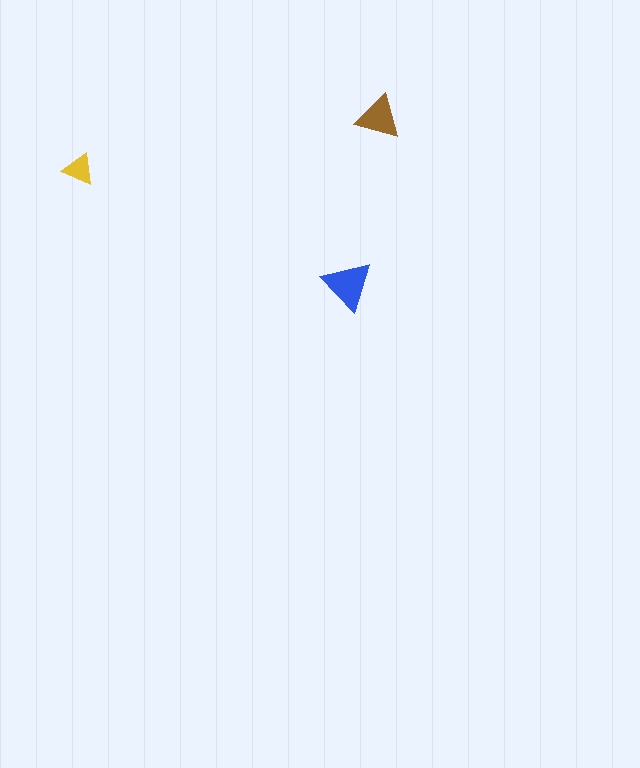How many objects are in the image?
There are 3 objects in the image.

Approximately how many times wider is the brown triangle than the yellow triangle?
About 1.5 times wider.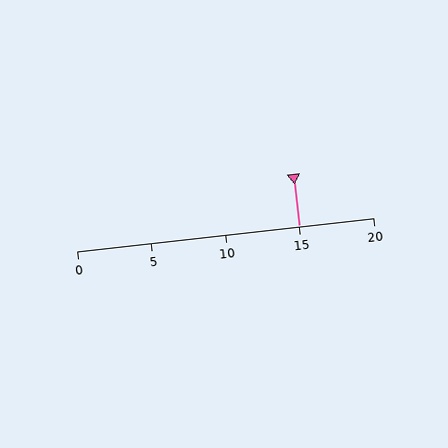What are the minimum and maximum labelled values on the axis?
The axis runs from 0 to 20.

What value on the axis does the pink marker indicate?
The marker indicates approximately 15.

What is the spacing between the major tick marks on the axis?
The major ticks are spaced 5 apart.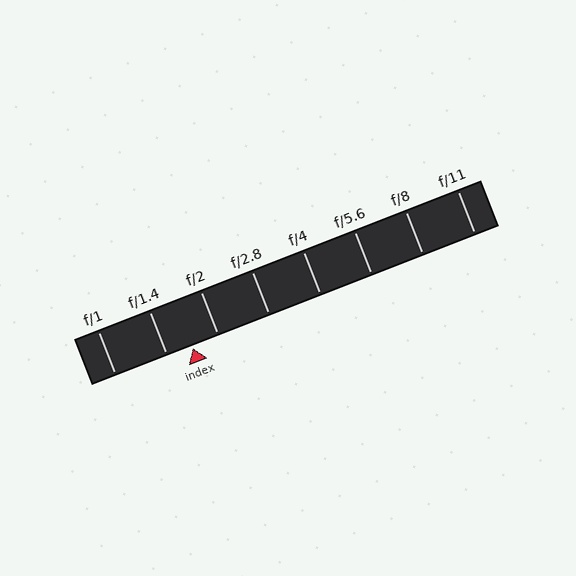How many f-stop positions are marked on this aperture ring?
There are 8 f-stop positions marked.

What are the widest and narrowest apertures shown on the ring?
The widest aperture shown is f/1 and the narrowest is f/11.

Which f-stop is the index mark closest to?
The index mark is closest to f/1.4.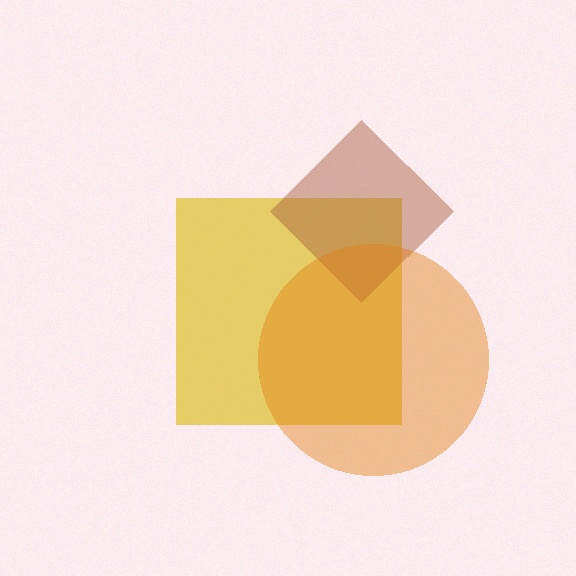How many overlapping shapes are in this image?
There are 3 overlapping shapes in the image.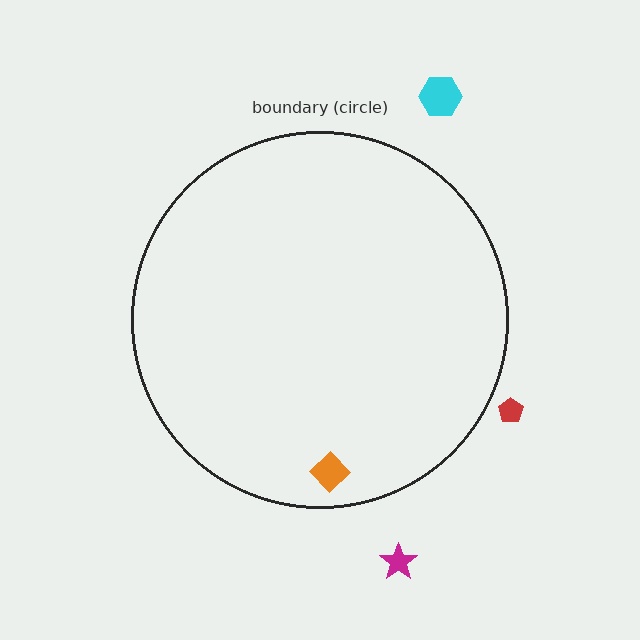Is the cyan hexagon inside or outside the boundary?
Outside.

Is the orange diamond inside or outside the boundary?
Inside.